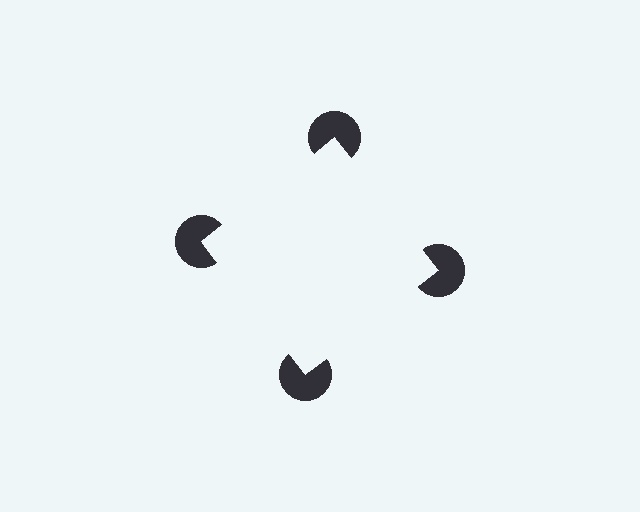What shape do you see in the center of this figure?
An illusory square — its edges are inferred from the aligned wedge cuts in the pac-man discs, not physically drawn.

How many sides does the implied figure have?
4 sides.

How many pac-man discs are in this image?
There are 4 — one at each vertex of the illusory square.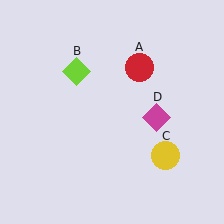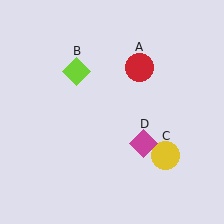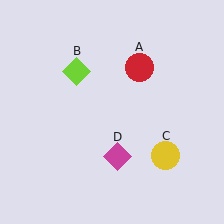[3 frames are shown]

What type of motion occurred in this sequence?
The magenta diamond (object D) rotated clockwise around the center of the scene.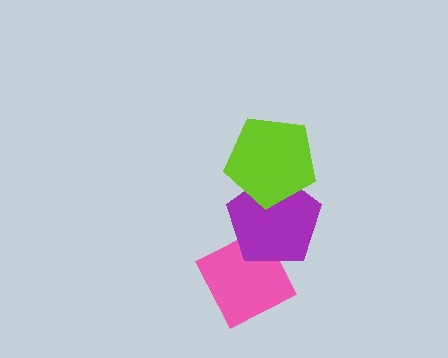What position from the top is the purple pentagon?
The purple pentagon is 2nd from the top.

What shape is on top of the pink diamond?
The purple pentagon is on top of the pink diamond.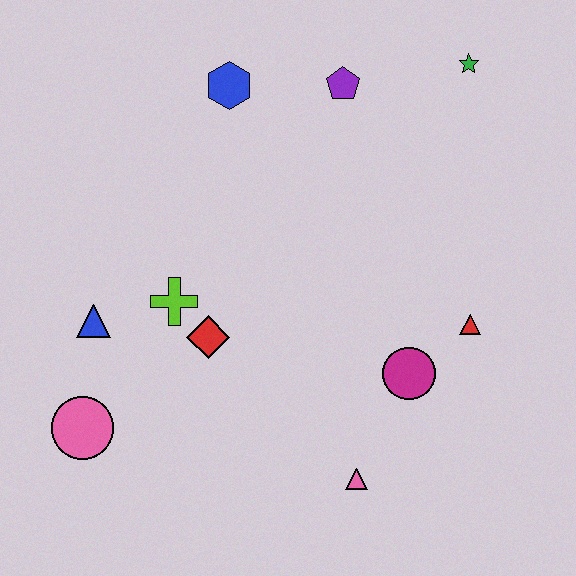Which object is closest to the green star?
The purple pentagon is closest to the green star.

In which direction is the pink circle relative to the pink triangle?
The pink circle is to the left of the pink triangle.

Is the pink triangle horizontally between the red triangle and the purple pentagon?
Yes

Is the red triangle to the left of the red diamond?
No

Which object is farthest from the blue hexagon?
The pink triangle is farthest from the blue hexagon.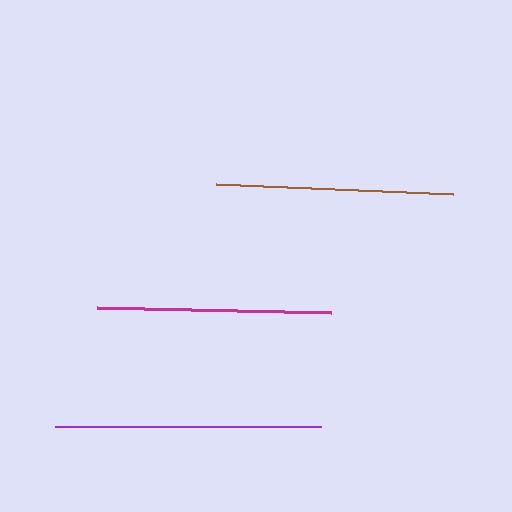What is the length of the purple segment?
The purple segment is approximately 265 pixels long.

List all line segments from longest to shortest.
From longest to shortest: purple, brown, magenta.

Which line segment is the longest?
The purple line is the longest at approximately 265 pixels.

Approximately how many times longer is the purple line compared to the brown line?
The purple line is approximately 1.1 times the length of the brown line.